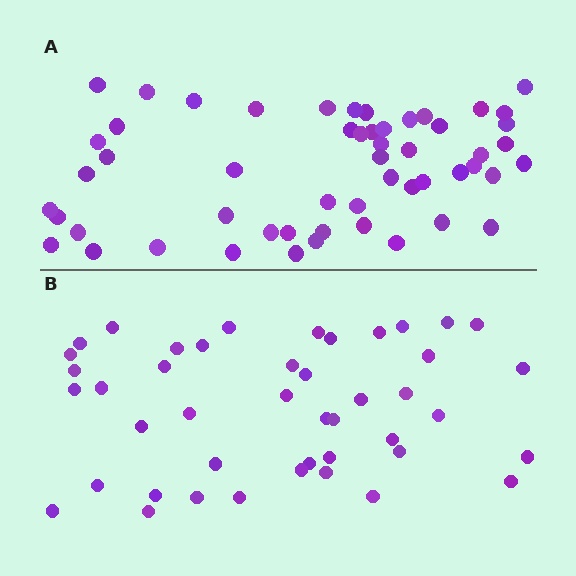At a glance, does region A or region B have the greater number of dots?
Region A (the top region) has more dots.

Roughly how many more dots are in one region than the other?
Region A has roughly 10 or so more dots than region B.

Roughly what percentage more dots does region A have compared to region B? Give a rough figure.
About 25% more.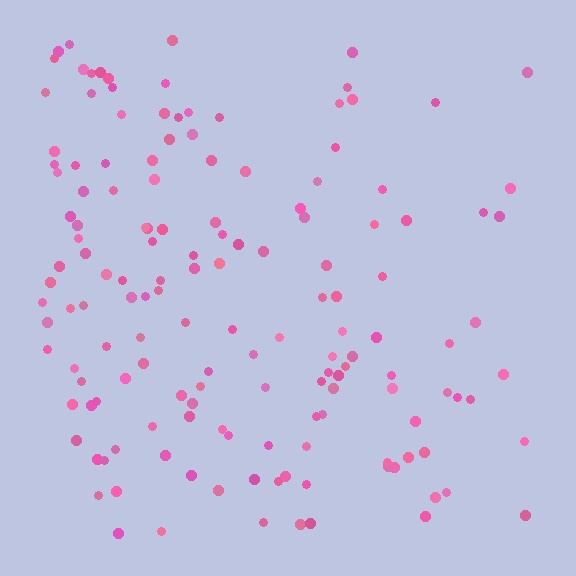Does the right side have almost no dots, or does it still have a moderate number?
Still a moderate number, just noticeably fewer than the left.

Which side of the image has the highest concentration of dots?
The left.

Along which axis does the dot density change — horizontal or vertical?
Horizontal.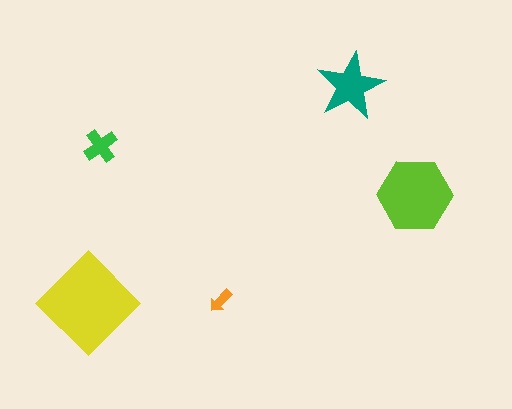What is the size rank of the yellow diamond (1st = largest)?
1st.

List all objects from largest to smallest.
The yellow diamond, the lime hexagon, the teal star, the green cross, the orange arrow.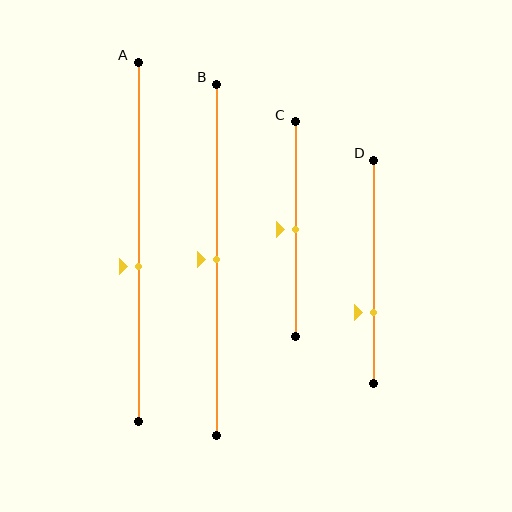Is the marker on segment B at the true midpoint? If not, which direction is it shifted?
Yes, the marker on segment B is at the true midpoint.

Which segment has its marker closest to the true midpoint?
Segment B has its marker closest to the true midpoint.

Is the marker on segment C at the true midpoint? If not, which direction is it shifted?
Yes, the marker on segment C is at the true midpoint.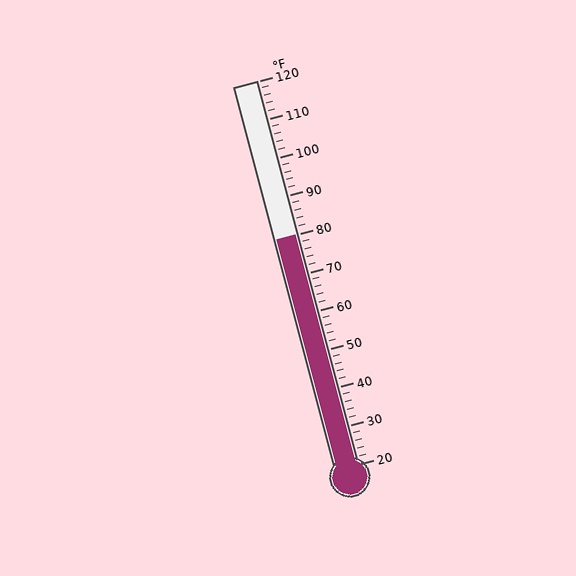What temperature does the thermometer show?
The thermometer shows approximately 80°F.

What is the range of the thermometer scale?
The thermometer scale ranges from 20°F to 120°F.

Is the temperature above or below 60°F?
The temperature is above 60°F.